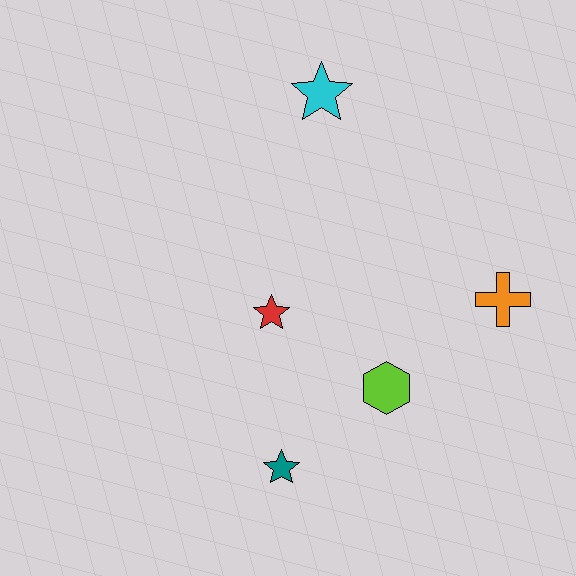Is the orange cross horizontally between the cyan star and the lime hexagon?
No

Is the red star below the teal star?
No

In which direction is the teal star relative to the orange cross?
The teal star is to the left of the orange cross.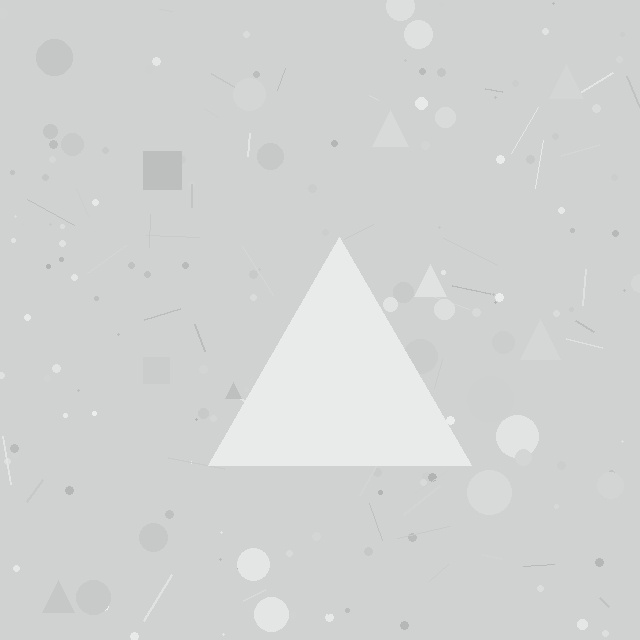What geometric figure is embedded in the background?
A triangle is embedded in the background.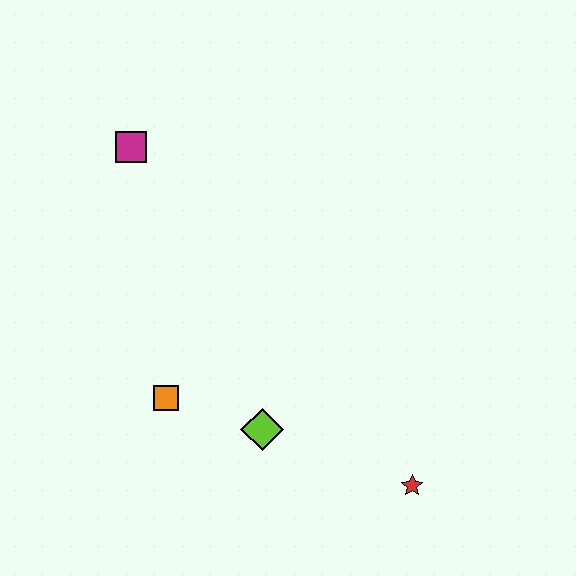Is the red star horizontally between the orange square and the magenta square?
No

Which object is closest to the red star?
The lime diamond is closest to the red star.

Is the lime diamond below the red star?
No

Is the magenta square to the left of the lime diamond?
Yes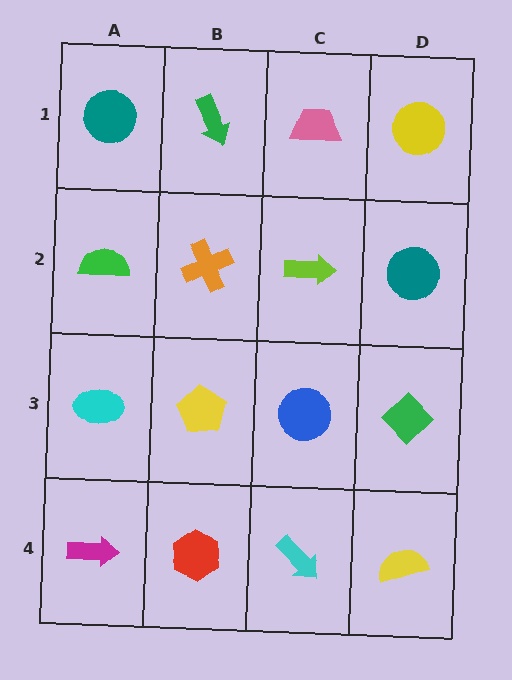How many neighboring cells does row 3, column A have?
3.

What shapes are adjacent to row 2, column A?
A teal circle (row 1, column A), a cyan ellipse (row 3, column A), an orange cross (row 2, column B).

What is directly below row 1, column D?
A teal circle.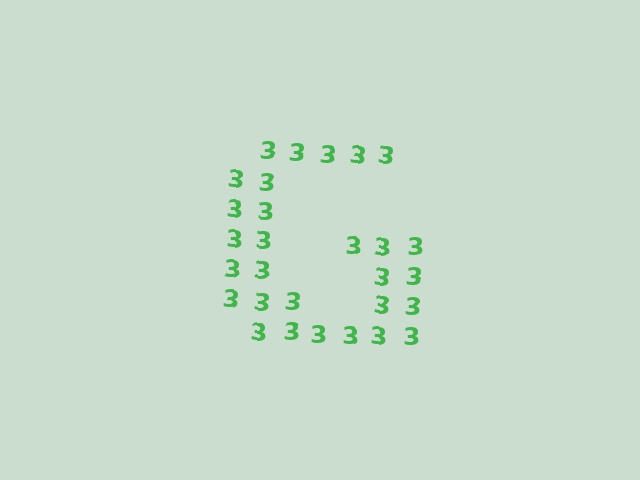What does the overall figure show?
The overall figure shows the letter G.